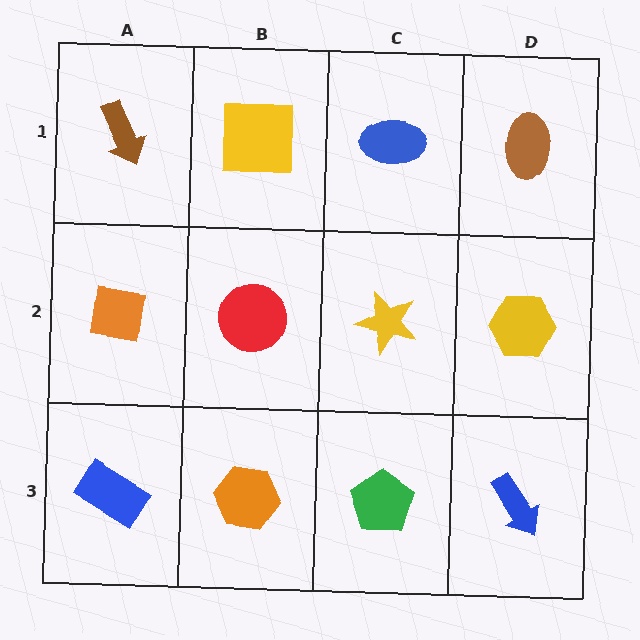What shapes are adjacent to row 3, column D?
A yellow hexagon (row 2, column D), a green pentagon (row 3, column C).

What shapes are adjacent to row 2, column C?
A blue ellipse (row 1, column C), a green pentagon (row 3, column C), a red circle (row 2, column B), a yellow hexagon (row 2, column D).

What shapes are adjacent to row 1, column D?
A yellow hexagon (row 2, column D), a blue ellipse (row 1, column C).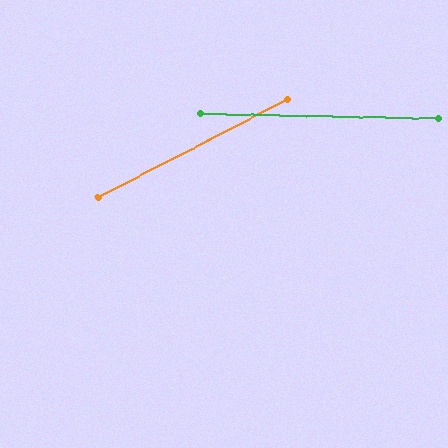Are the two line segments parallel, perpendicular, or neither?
Neither parallel nor perpendicular — they differ by about 29°.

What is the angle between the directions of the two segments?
Approximately 29 degrees.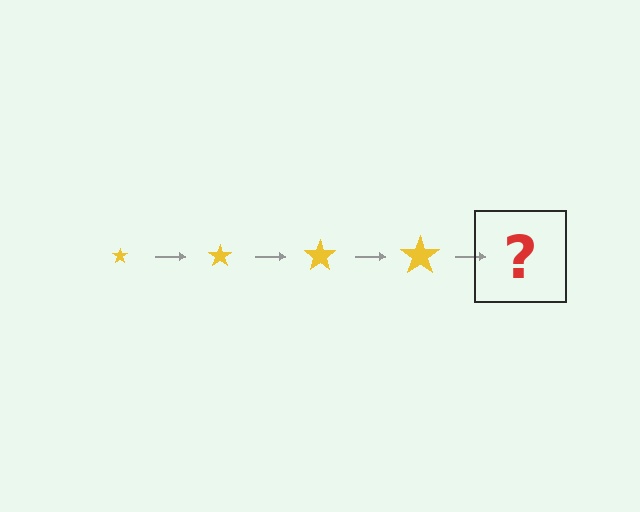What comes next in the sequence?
The next element should be a yellow star, larger than the previous one.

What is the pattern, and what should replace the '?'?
The pattern is that the star gets progressively larger each step. The '?' should be a yellow star, larger than the previous one.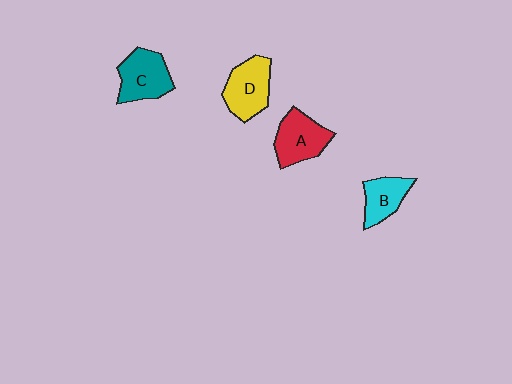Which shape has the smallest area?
Shape B (cyan).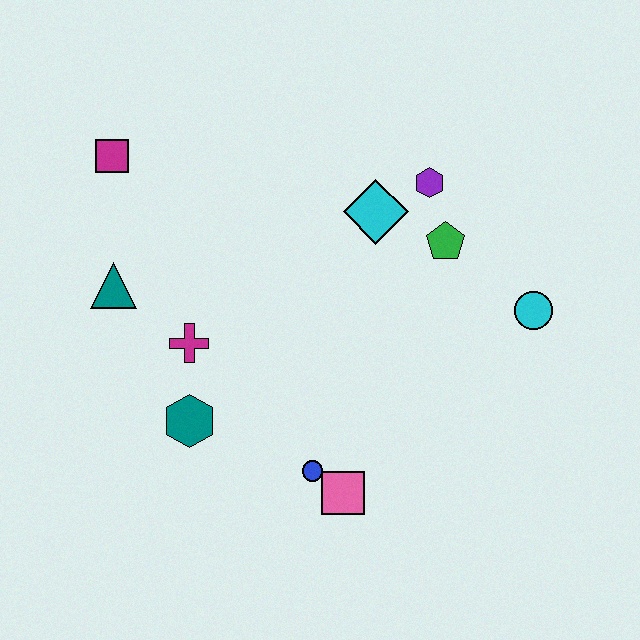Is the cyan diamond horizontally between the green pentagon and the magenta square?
Yes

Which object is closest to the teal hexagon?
The magenta cross is closest to the teal hexagon.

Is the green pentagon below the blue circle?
No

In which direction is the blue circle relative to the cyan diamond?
The blue circle is below the cyan diamond.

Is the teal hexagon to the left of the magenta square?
No